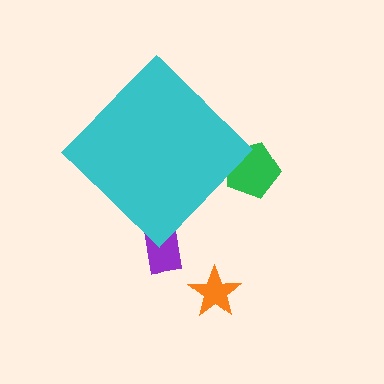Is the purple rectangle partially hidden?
Yes, the purple rectangle is partially hidden behind the cyan diamond.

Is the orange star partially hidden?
No, the orange star is fully visible.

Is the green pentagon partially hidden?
Yes, the green pentagon is partially hidden behind the cyan diamond.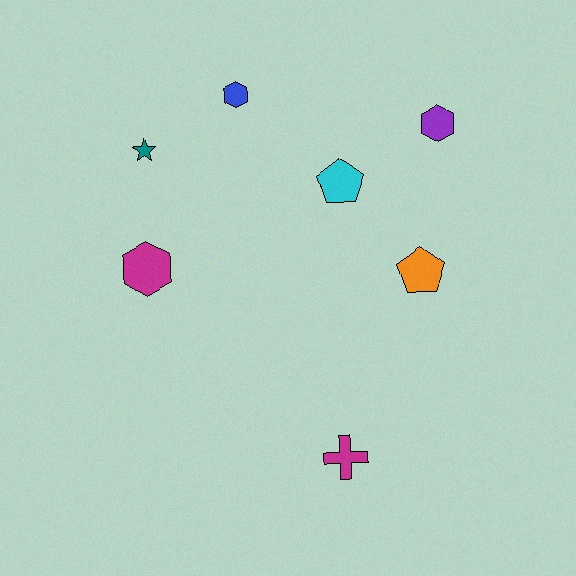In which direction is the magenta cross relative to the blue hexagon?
The magenta cross is below the blue hexagon.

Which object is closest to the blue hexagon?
The teal star is closest to the blue hexagon.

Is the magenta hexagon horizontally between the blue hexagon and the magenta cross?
No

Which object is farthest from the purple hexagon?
The magenta cross is farthest from the purple hexagon.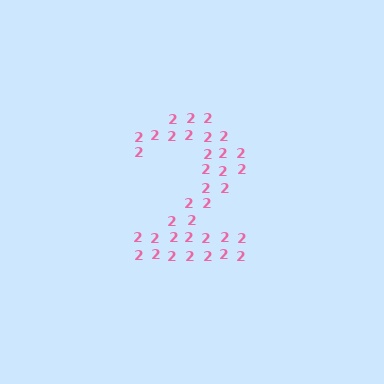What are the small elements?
The small elements are digit 2's.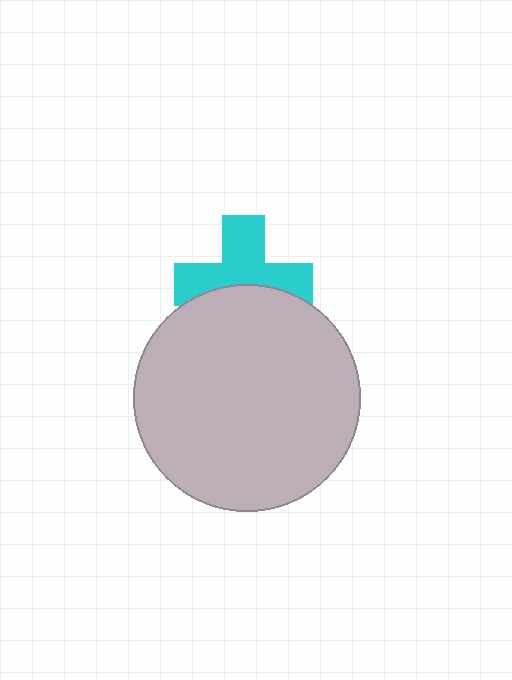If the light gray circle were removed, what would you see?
You would see the complete cyan cross.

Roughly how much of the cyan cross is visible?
About half of it is visible (roughly 60%).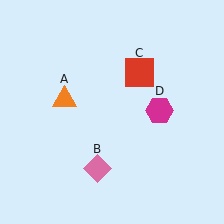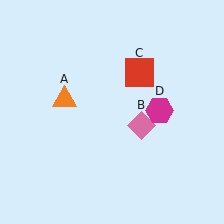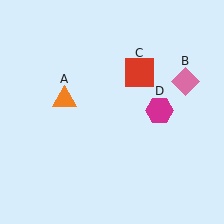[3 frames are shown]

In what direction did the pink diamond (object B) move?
The pink diamond (object B) moved up and to the right.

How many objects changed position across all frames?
1 object changed position: pink diamond (object B).